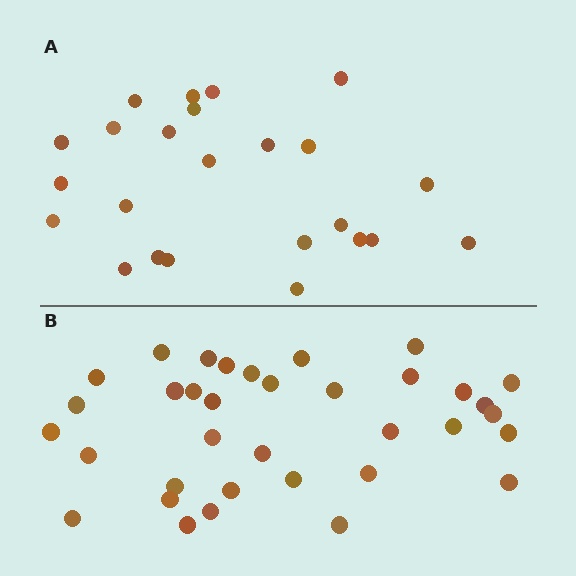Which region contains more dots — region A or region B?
Region B (the bottom region) has more dots.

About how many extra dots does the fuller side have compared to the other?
Region B has roughly 12 or so more dots than region A.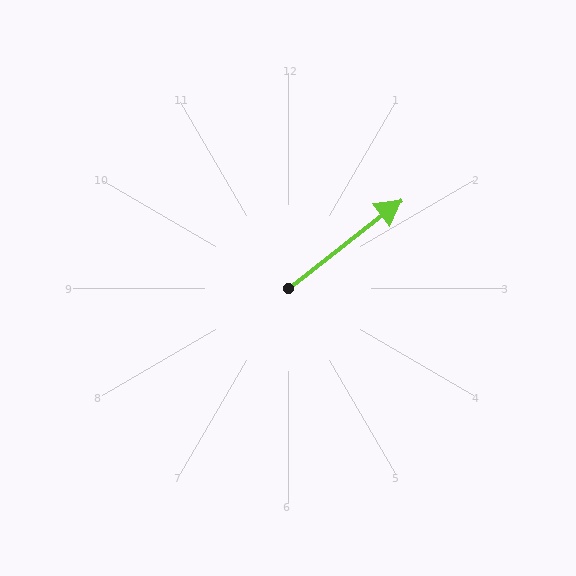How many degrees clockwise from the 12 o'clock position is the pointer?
Approximately 52 degrees.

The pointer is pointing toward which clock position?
Roughly 2 o'clock.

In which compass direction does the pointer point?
Northeast.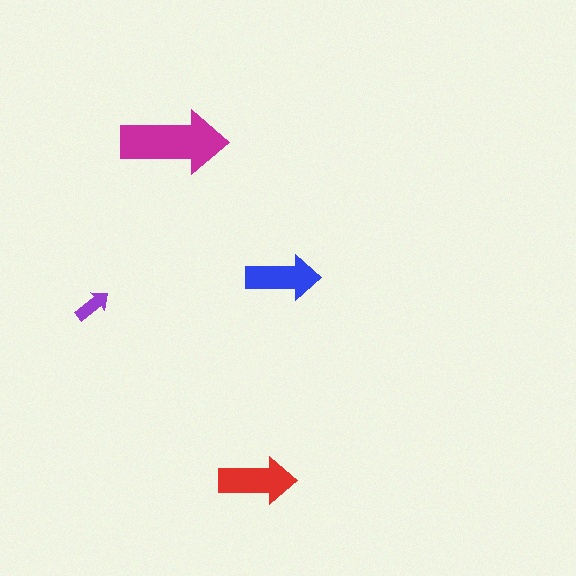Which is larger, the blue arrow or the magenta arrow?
The magenta one.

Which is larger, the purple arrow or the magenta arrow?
The magenta one.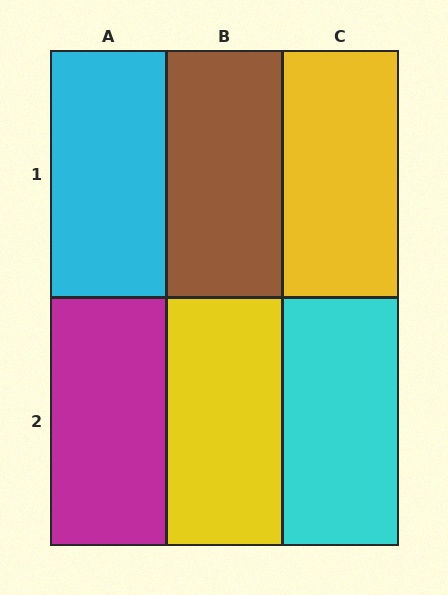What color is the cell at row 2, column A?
Magenta.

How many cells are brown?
1 cell is brown.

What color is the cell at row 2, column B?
Yellow.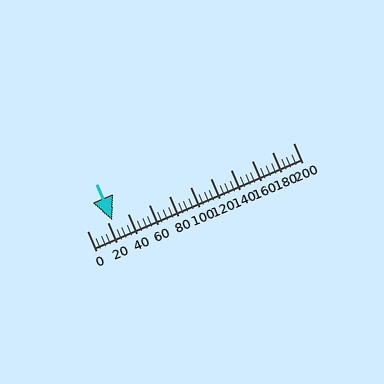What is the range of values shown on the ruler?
The ruler shows values from 0 to 200.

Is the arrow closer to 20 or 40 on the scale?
The arrow is closer to 20.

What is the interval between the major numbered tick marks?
The major tick marks are spaced 20 units apart.